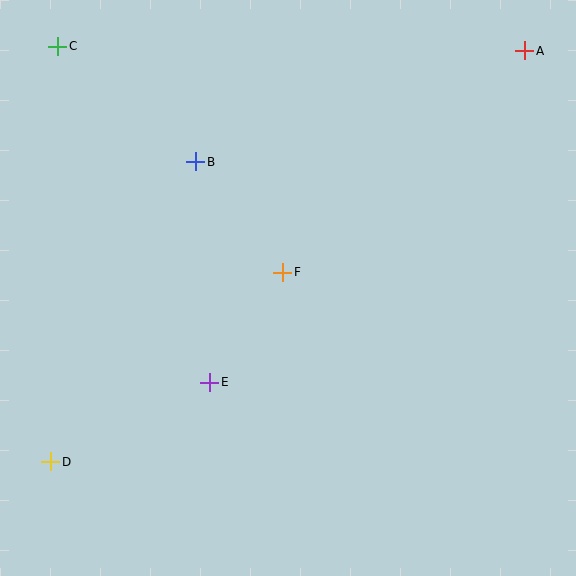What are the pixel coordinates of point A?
Point A is at (525, 51).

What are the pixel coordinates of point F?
Point F is at (283, 272).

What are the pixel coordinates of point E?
Point E is at (210, 382).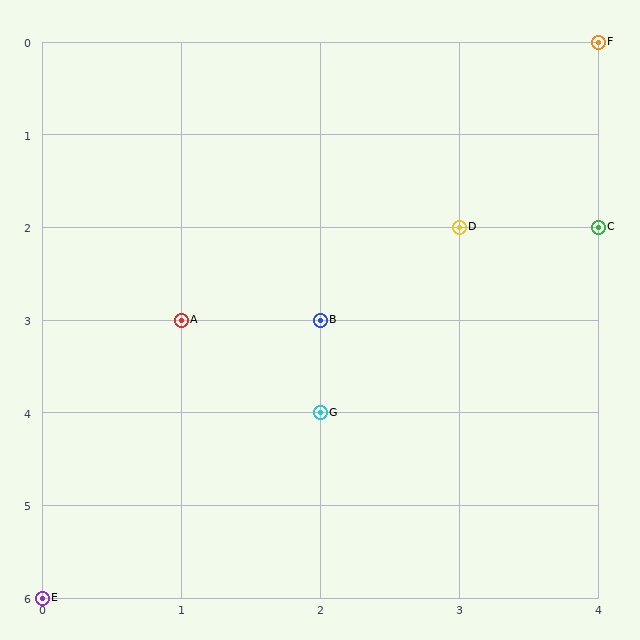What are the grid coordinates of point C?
Point C is at grid coordinates (4, 2).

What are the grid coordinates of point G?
Point G is at grid coordinates (2, 4).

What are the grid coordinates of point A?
Point A is at grid coordinates (1, 3).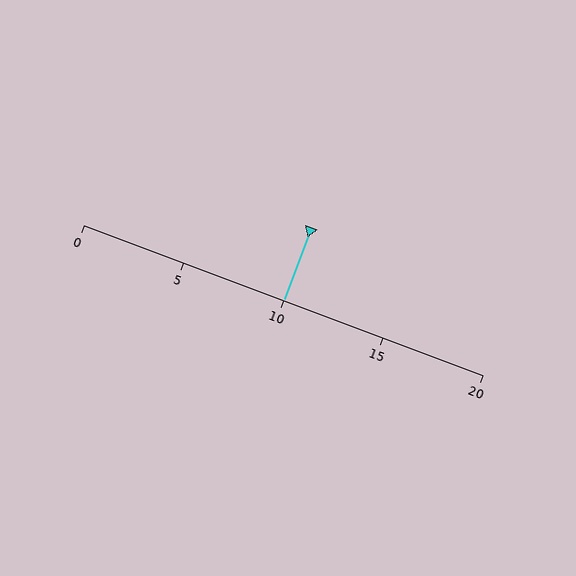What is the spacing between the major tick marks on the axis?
The major ticks are spaced 5 apart.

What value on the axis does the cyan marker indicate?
The marker indicates approximately 10.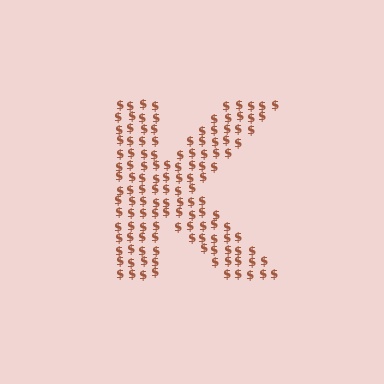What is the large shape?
The large shape is the letter K.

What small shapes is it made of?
It is made of small dollar signs.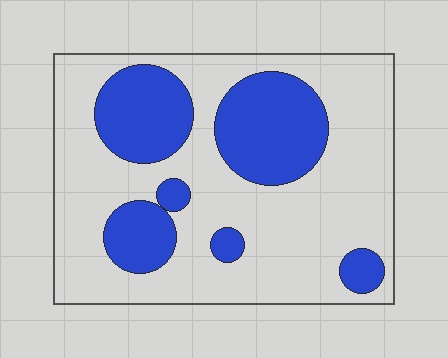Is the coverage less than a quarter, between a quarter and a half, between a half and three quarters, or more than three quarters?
Between a quarter and a half.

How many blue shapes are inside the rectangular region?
6.